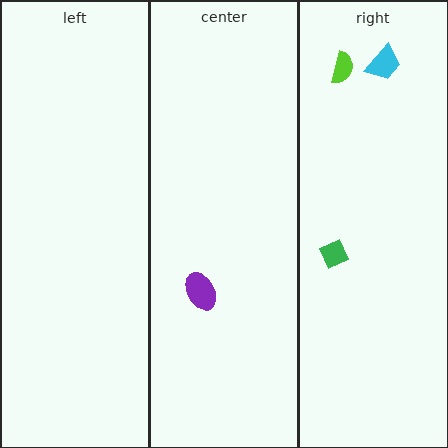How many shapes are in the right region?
3.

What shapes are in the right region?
The green diamond, the lime semicircle, the cyan trapezoid.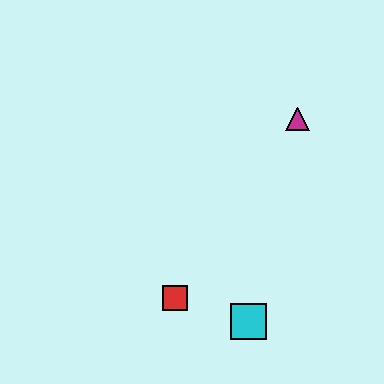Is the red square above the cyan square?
Yes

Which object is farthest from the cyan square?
The magenta triangle is farthest from the cyan square.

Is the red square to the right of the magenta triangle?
No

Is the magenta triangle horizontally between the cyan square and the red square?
No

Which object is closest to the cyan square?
The red square is closest to the cyan square.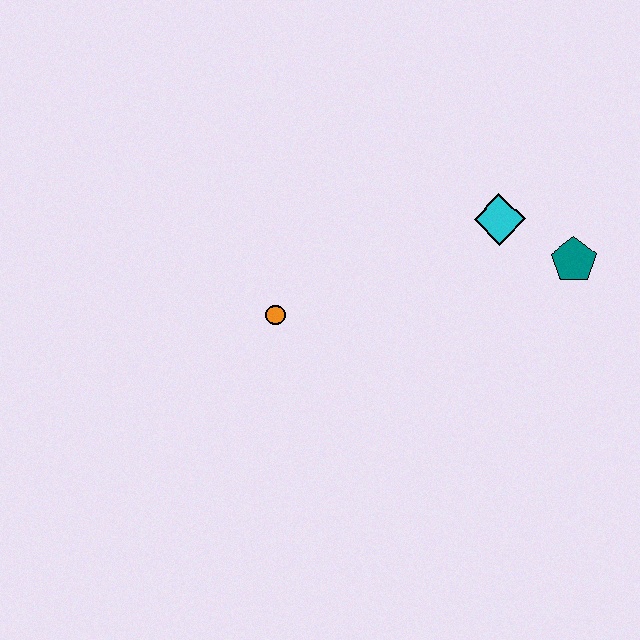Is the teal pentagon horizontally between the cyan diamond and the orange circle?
No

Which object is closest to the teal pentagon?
The cyan diamond is closest to the teal pentagon.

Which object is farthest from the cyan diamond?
The orange circle is farthest from the cyan diamond.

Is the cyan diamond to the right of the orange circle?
Yes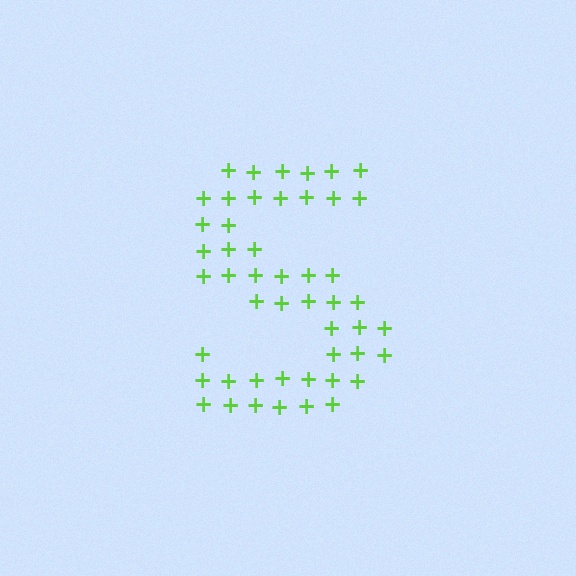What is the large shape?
The large shape is the letter S.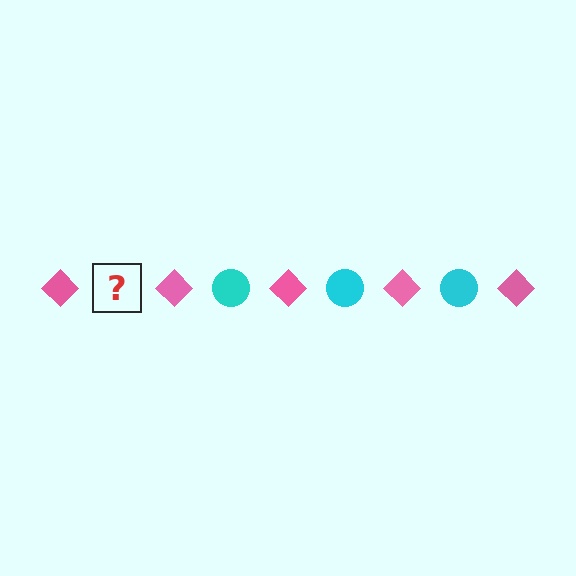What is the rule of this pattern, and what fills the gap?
The rule is that the pattern alternates between pink diamond and cyan circle. The gap should be filled with a cyan circle.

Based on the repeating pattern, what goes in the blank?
The blank should be a cyan circle.